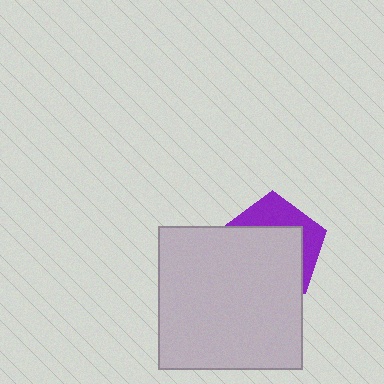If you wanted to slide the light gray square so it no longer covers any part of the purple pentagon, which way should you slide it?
Slide it down — that is the most direct way to separate the two shapes.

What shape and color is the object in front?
The object in front is a light gray square.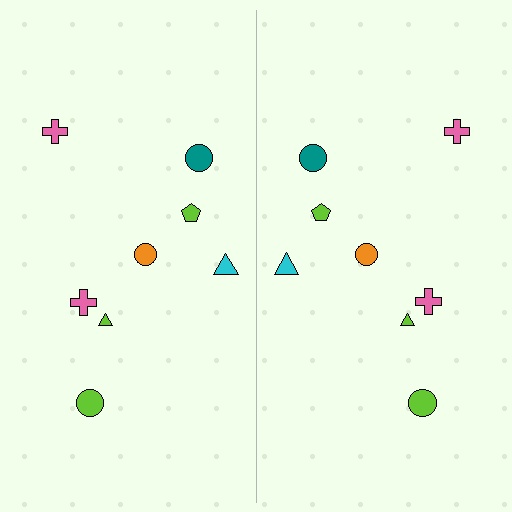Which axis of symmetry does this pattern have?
The pattern has a vertical axis of symmetry running through the center of the image.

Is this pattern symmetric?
Yes, this pattern has bilateral (reflection) symmetry.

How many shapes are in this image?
There are 16 shapes in this image.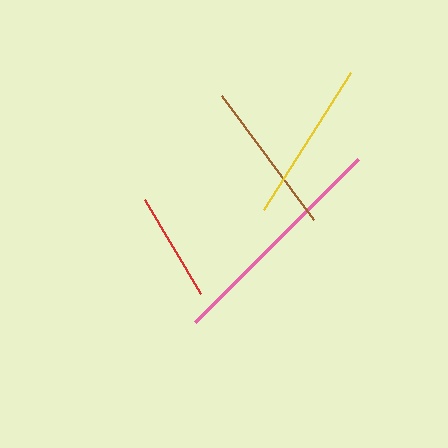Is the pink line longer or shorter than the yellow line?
The pink line is longer than the yellow line.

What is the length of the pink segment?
The pink segment is approximately 231 pixels long.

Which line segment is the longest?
The pink line is the longest at approximately 231 pixels.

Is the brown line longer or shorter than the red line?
The brown line is longer than the red line.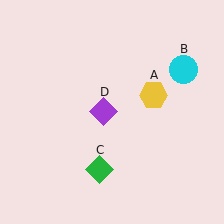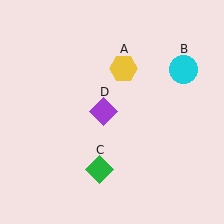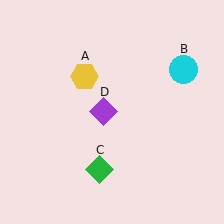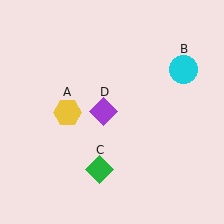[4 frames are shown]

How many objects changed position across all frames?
1 object changed position: yellow hexagon (object A).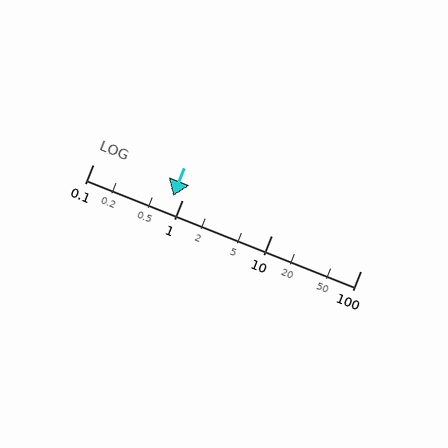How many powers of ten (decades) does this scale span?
The scale spans 3 decades, from 0.1 to 100.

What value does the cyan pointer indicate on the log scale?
The pointer indicates approximately 0.79.